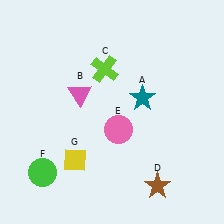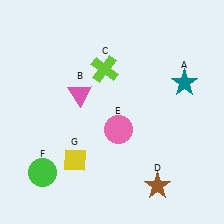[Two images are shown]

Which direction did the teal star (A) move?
The teal star (A) moved right.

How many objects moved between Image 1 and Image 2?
1 object moved between the two images.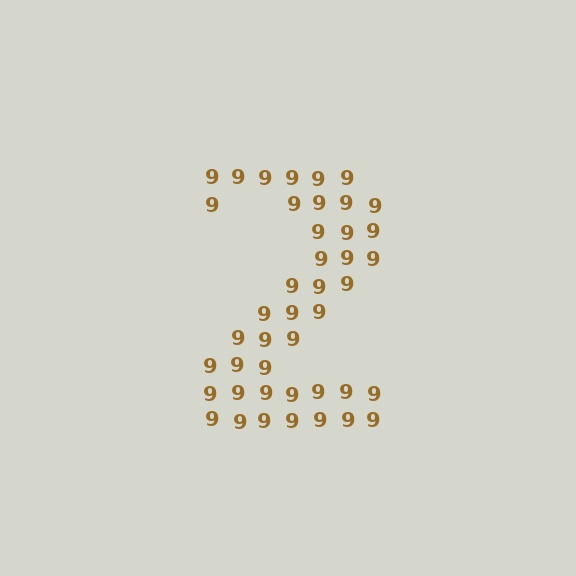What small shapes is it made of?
It is made of small digit 9's.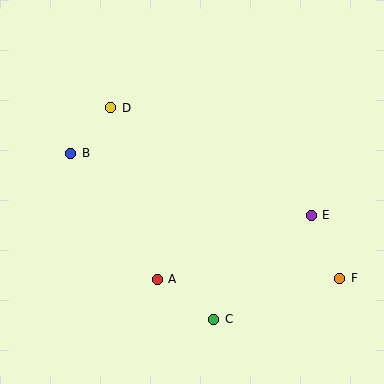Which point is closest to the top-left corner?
Point D is closest to the top-left corner.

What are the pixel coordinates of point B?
Point B is at (71, 153).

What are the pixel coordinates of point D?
Point D is at (111, 108).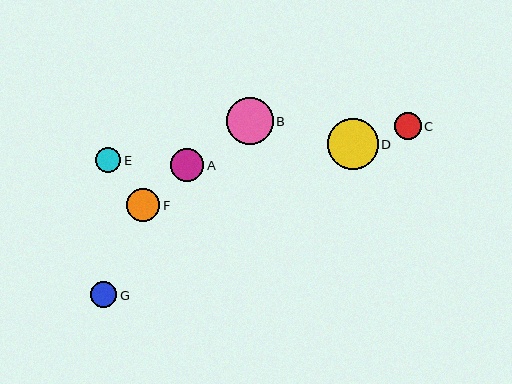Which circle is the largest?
Circle D is the largest with a size of approximately 51 pixels.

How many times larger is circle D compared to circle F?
Circle D is approximately 1.5 times the size of circle F.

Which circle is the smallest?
Circle E is the smallest with a size of approximately 25 pixels.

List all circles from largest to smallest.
From largest to smallest: D, B, F, A, C, G, E.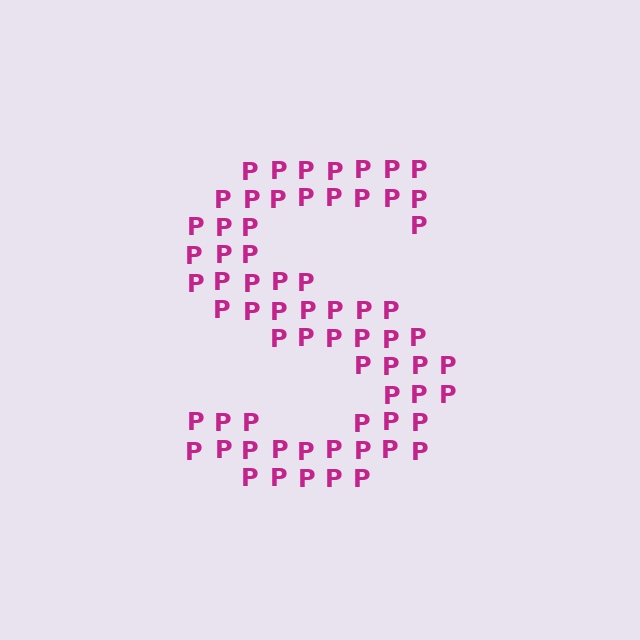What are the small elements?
The small elements are letter P's.